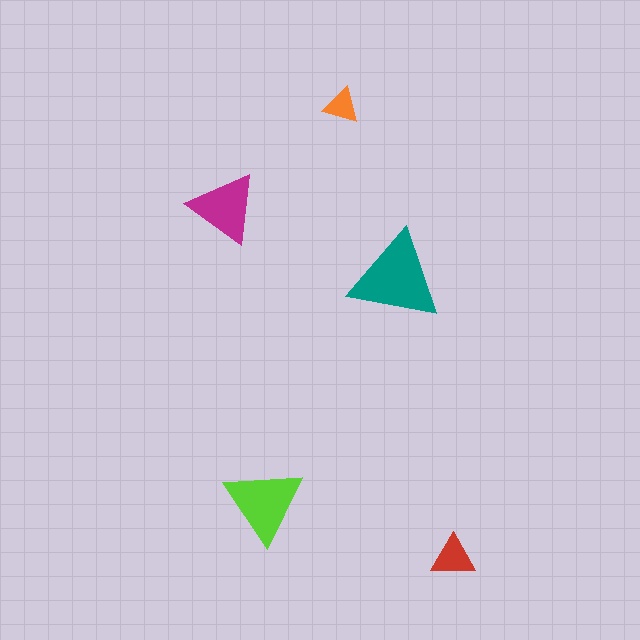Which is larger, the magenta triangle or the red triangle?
The magenta one.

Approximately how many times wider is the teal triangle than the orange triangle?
About 2.5 times wider.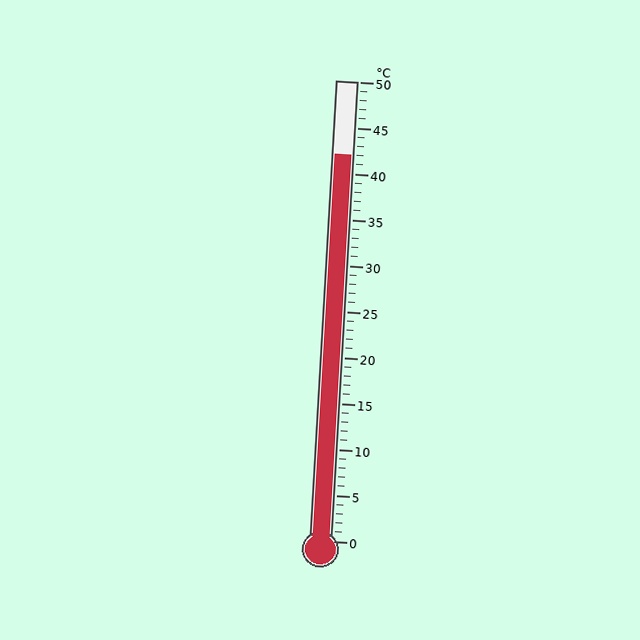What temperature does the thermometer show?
The thermometer shows approximately 42°C.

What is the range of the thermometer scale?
The thermometer scale ranges from 0°C to 50°C.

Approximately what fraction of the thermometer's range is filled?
The thermometer is filled to approximately 85% of its range.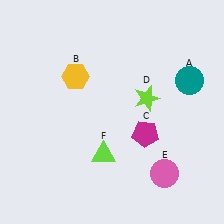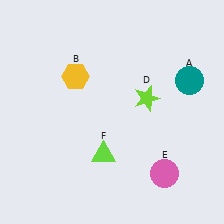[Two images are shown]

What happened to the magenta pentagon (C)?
The magenta pentagon (C) was removed in Image 2. It was in the bottom-right area of Image 1.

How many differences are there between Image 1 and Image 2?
There is 1 difference between the two images.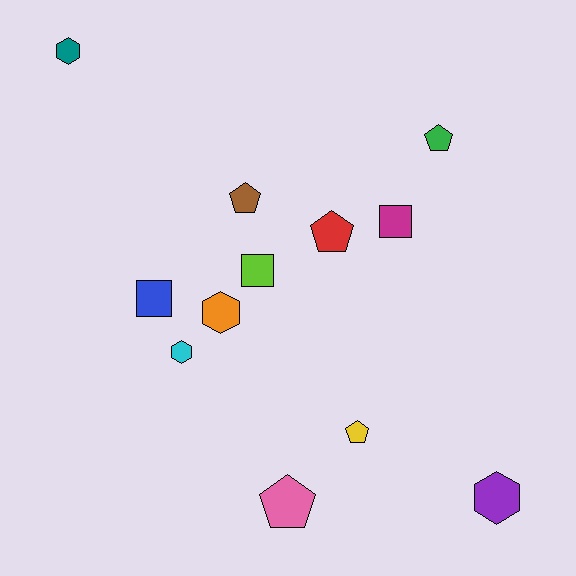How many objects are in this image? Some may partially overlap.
There are 12 objects.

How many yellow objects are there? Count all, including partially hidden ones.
There is 1 yellow object.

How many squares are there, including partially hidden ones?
There are 3 squares.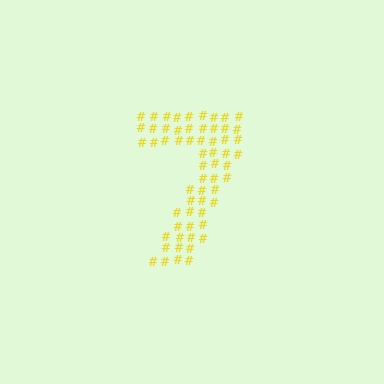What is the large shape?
The large shape is the digit 7.